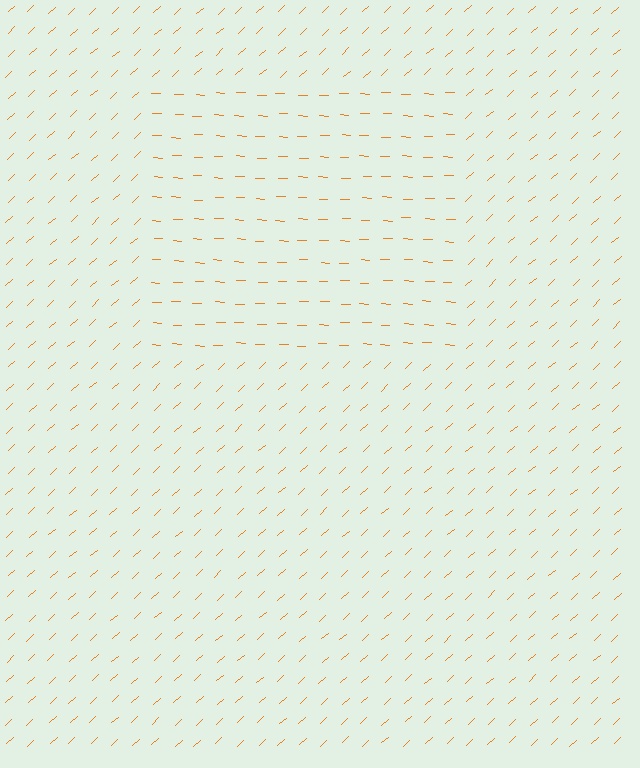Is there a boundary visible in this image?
Yes, there is a texture boundary formed by a change in line orientation.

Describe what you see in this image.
The image is filled with small orange line segments. A rectangle region in the image has lines oriented differently from the surrounding lines, creating a visible texture boundary.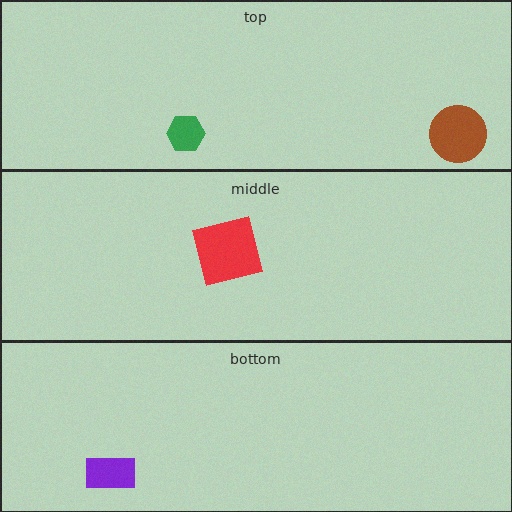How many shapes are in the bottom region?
1.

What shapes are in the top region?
The green hexagon, the brown circle.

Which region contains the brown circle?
The top region.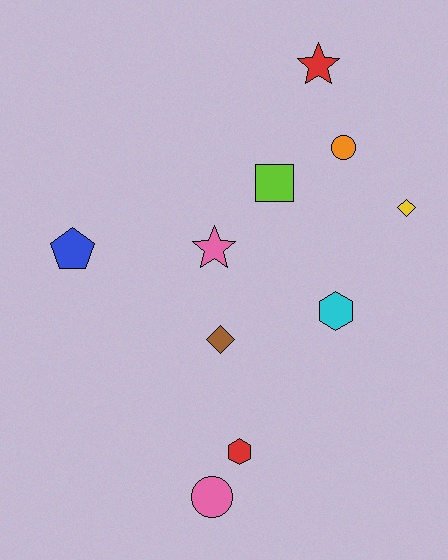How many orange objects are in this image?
There is 1 orange object.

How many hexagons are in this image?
There are 2 hexagons.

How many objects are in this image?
There are 10 objects.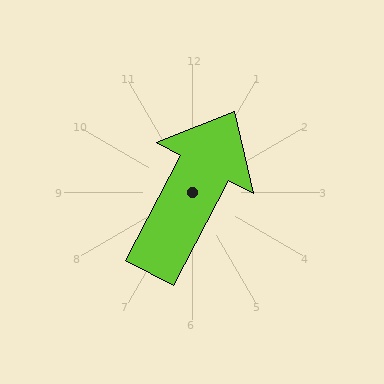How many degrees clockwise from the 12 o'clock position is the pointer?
Approximately 28 degrees.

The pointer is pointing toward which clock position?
Roughly 1 o'clock.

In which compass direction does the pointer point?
Northeast.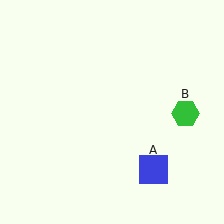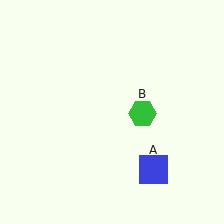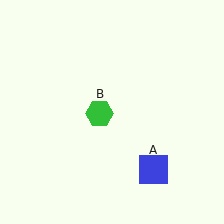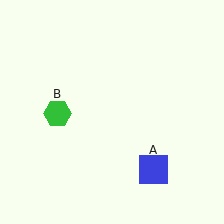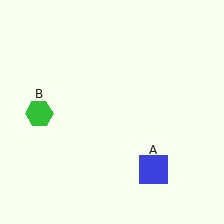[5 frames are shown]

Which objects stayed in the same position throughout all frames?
Blue square (object A) remained stationary.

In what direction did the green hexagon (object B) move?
The green hexagon (object B) moved left.